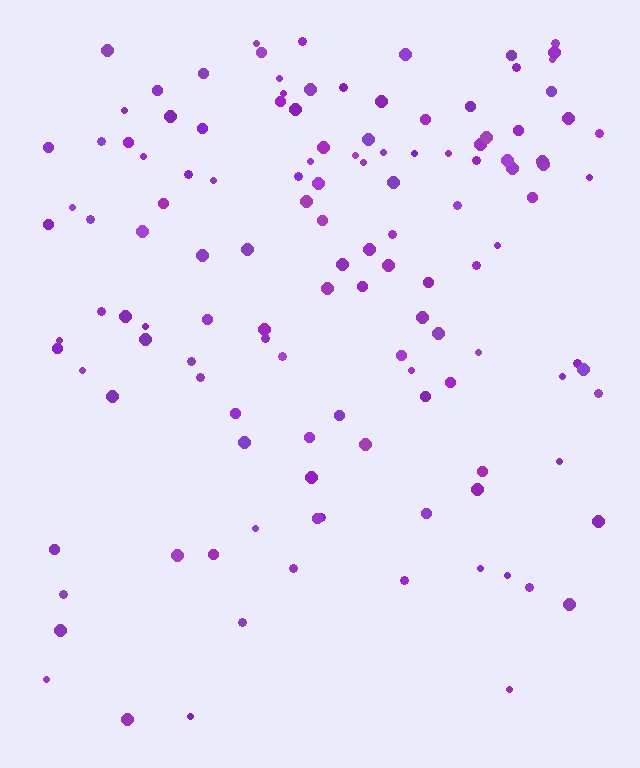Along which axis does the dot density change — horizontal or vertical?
Vertical.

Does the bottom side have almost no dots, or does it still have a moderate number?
Still a moderate number, just noticeably fewer than the top.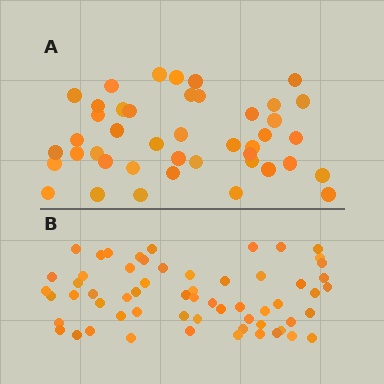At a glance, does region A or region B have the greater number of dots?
Region B (the bottom region) has more dots.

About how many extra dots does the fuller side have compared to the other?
Region B has approximately 15 more dots than region A.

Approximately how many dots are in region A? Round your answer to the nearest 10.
About 40 dots. (The exact count is 43, which rounds to 40.)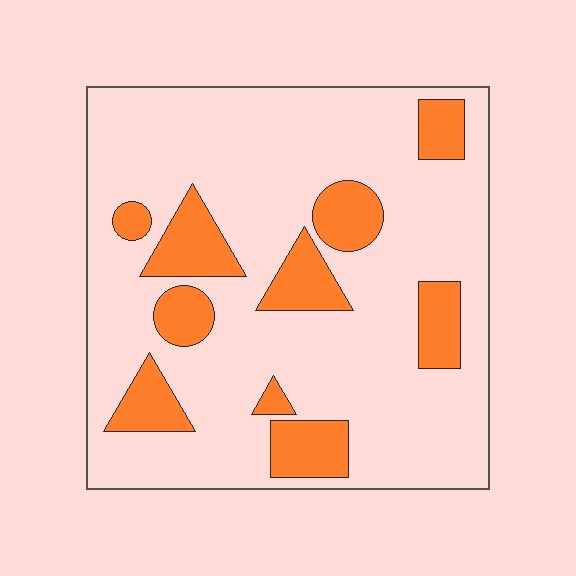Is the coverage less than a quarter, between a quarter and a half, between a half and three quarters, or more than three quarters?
Less than a quarter.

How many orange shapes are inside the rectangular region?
10.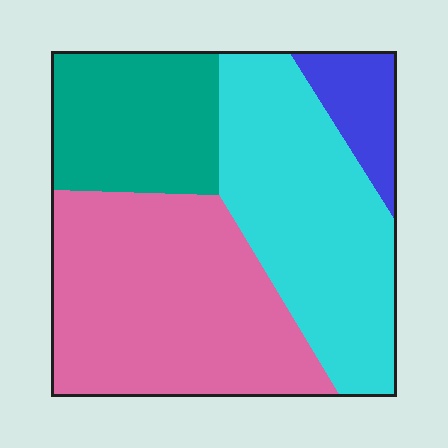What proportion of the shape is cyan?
Cyan covers 33% of the shape.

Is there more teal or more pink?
Pink.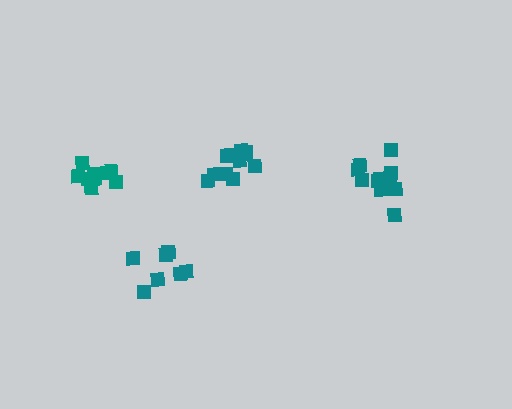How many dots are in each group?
Group 1: 7 dots, Group 2: 9 dots, Group 3: 13 dots, Group 4: 11 dots (40 total).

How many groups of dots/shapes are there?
There are 4 groups.